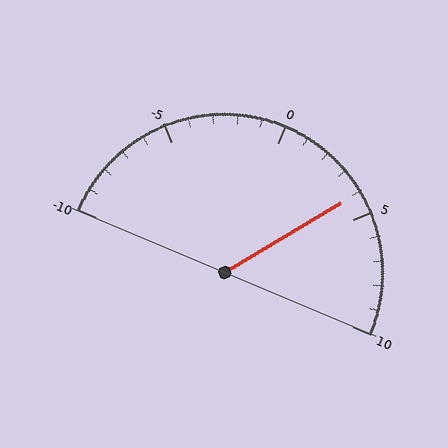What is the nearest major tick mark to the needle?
The nearest major tick mark is 5.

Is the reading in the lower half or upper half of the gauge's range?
The reading is in the upper half of the range (-10 to 10).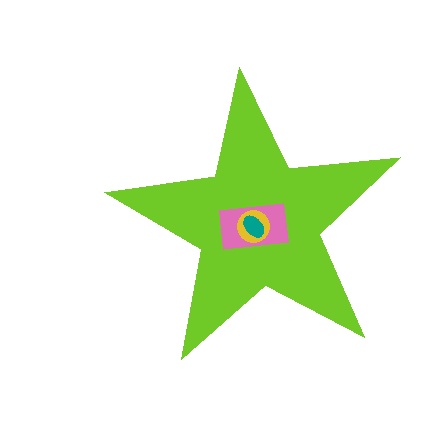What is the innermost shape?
The teal ellipse.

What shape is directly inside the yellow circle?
The teal ellipse.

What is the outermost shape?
The lime star.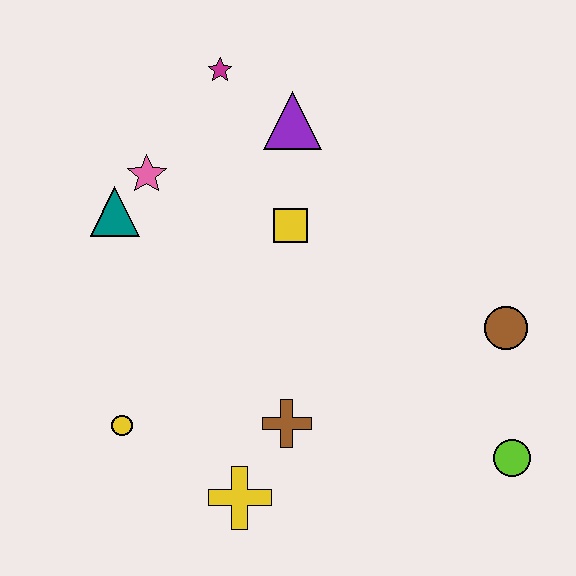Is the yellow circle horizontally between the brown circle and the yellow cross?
No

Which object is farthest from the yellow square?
The lime circle is farthest from the yellow square.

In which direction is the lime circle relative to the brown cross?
The lime circle is to the right of the brown cross.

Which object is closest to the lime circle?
The brown circle is closest to the lime circle.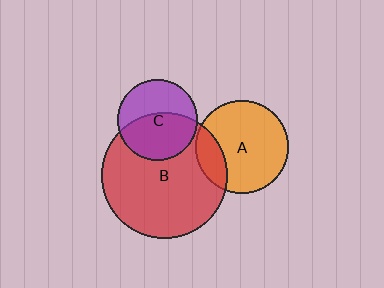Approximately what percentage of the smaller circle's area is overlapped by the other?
Approximately 20%.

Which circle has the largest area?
Circle B (red).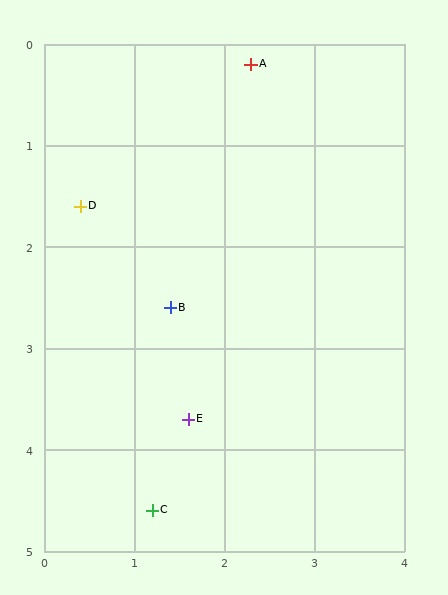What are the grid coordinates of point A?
Point A is at approximately (2.3, 0.2).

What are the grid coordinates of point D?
Point D is at approximately (0.4, 1.6).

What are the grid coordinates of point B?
Point B is at approximately (1.4, 2.6).